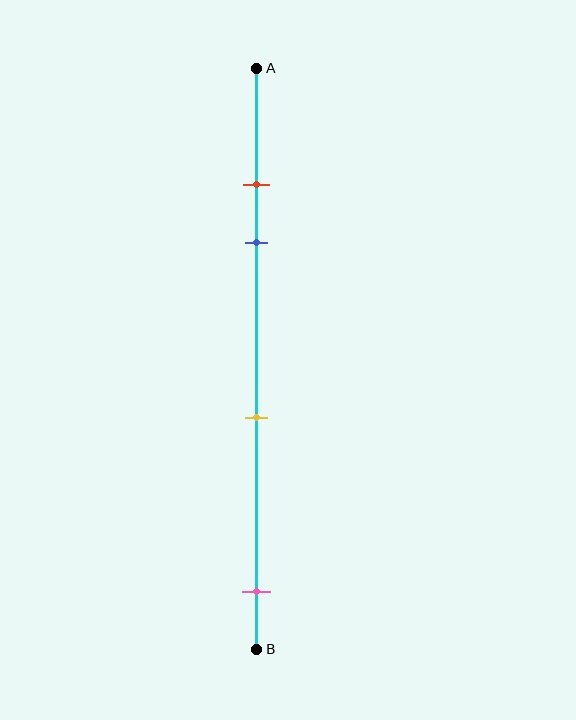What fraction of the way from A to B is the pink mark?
The pink mark is approximately 90% (0.9) of the way from A to B.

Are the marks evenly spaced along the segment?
No, the marks are not evenly spaced.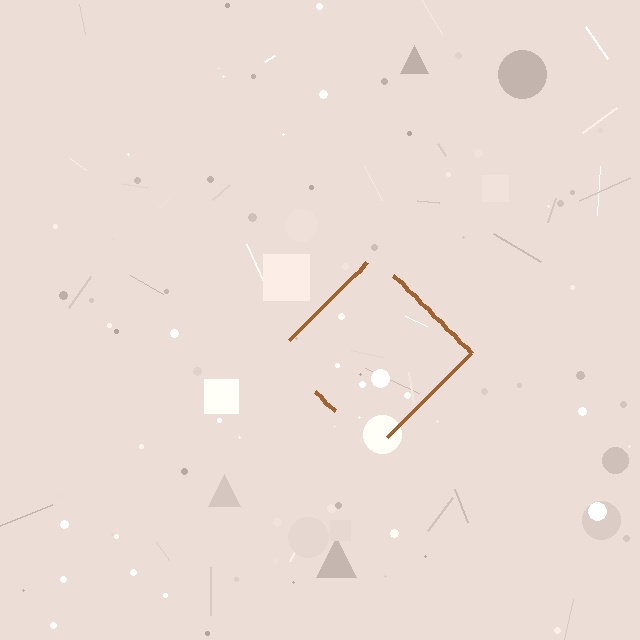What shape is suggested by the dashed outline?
The dashed outline suggests a diamond.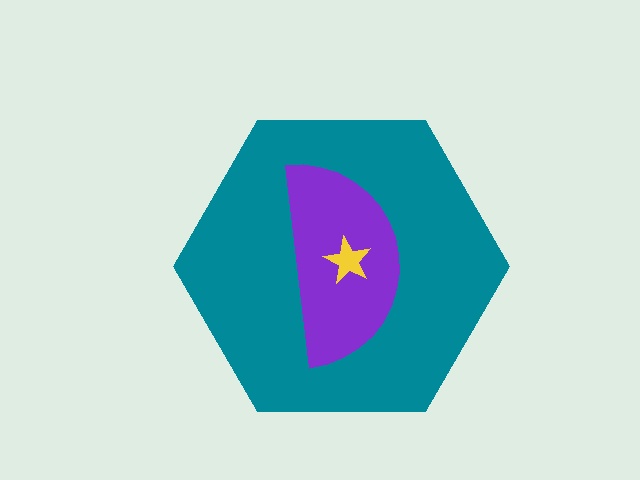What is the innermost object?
The yellow star.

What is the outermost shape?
The teal hexagon.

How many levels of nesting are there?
3.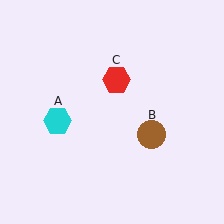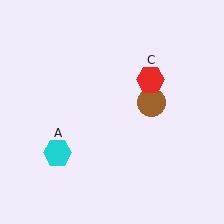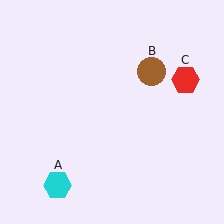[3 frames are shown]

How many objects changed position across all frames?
3 objects changed position: cyan hexagon (object A), brown circle (object B), red hexagon (object C).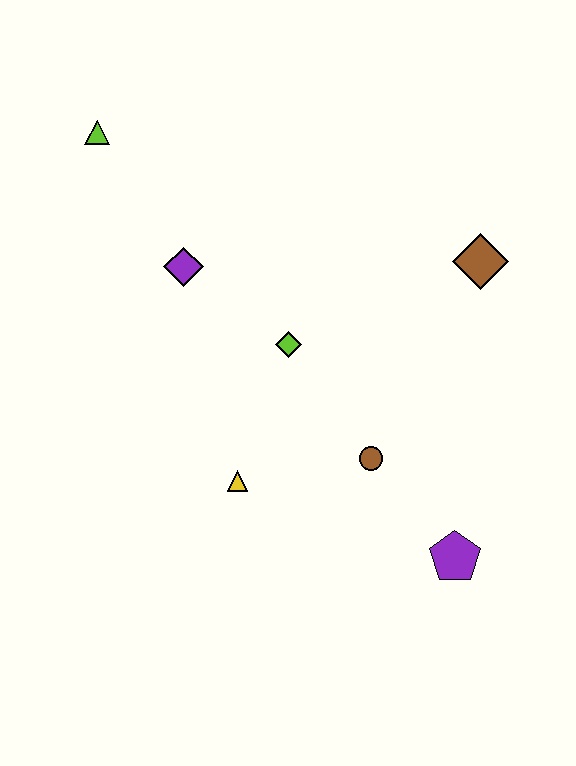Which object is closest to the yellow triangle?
The brown circle is closest to the yellow triangle.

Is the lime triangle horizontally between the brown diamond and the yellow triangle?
No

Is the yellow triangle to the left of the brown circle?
Yes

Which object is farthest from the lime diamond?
The lime triangle is farthest from the lime diamond.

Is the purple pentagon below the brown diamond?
Yes